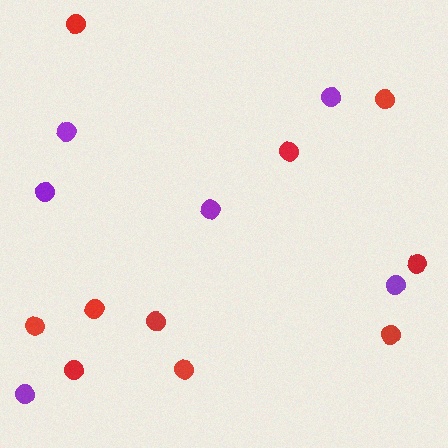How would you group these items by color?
There are 2 groups: one group of purple circles (6) and one group of red circles (10).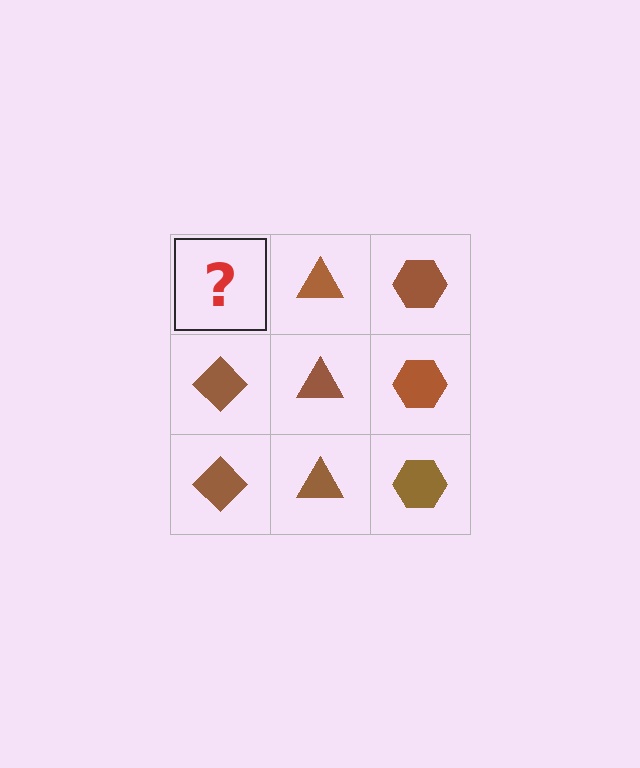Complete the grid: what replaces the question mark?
The question mark should be replaced with a brown diamond.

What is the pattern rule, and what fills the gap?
The rule is that each column has a consistent shape. The gap should be filled with a brown diamond.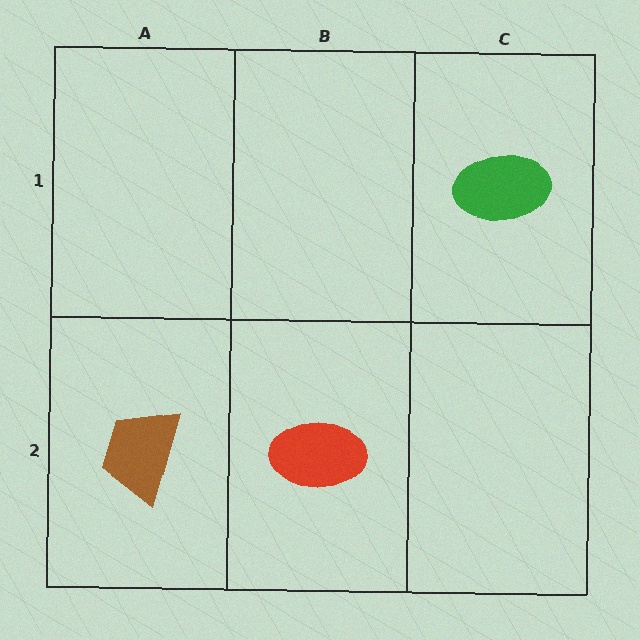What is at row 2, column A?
A brown trapezoid.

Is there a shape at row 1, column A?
No, that cell is empty.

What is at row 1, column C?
A green ellipse.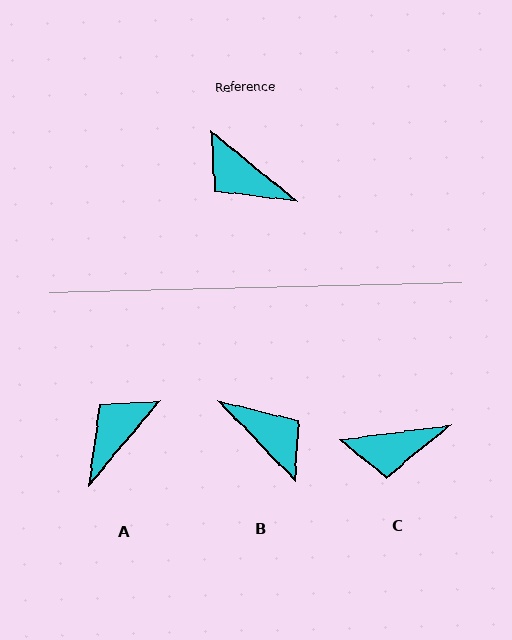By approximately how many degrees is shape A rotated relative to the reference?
Approximately 91 degrees clockwise.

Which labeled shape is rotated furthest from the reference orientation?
B, about 173 degrees away.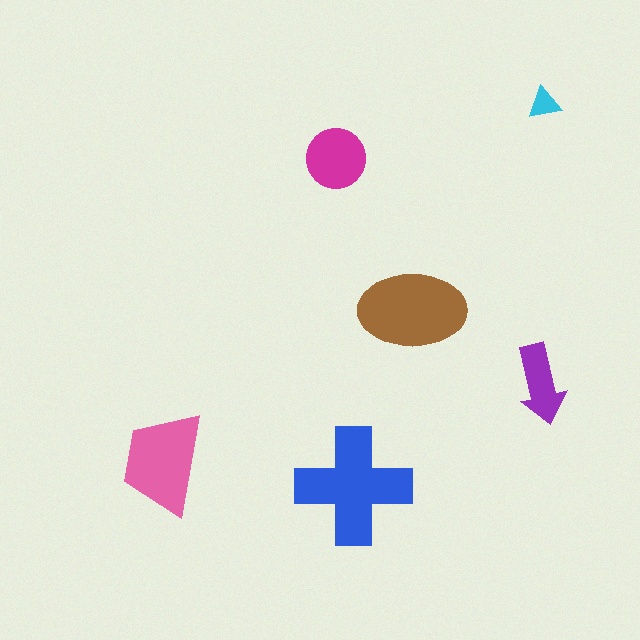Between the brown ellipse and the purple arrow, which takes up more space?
The brown ellipse.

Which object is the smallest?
The cyan triangle.